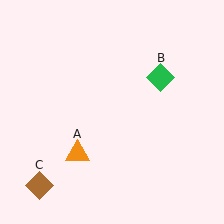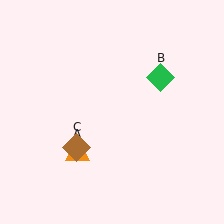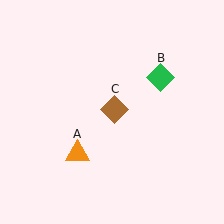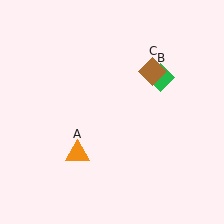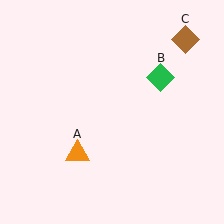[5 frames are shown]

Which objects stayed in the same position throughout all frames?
Orange triangle (object A) and green diamond (object B) remained stationary.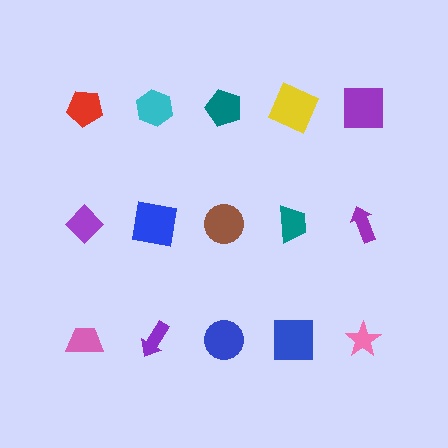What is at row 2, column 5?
A purple arrow.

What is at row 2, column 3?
A brown circle.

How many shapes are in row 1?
5 shapes.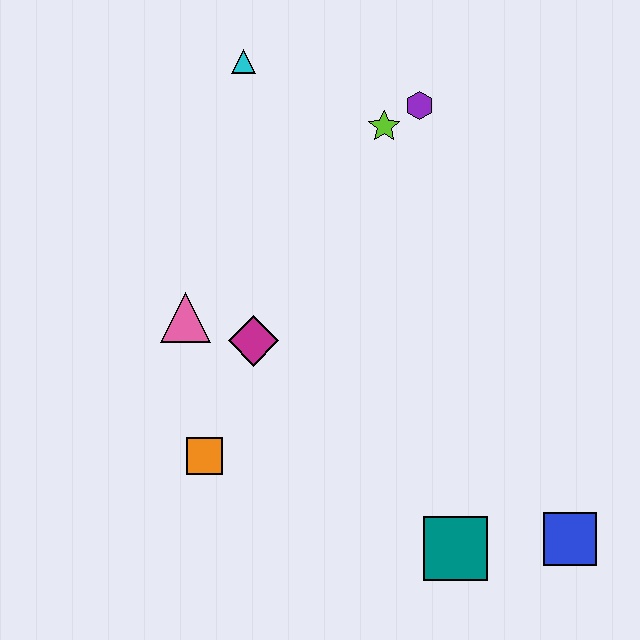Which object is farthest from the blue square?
The cyan triangle is farthest from the blue square.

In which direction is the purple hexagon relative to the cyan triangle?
The purple hexagon is to the right of the cyan triangle.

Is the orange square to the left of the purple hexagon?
Yes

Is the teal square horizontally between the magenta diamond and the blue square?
Yes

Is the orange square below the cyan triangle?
Yes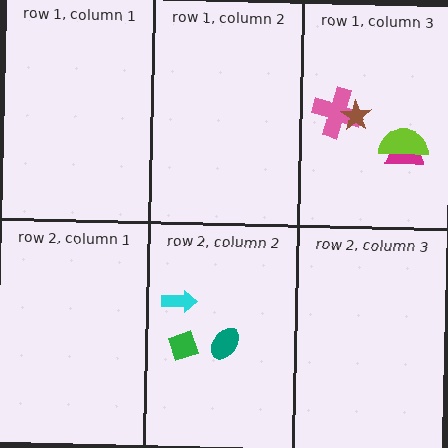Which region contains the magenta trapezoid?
The row 1, column 3 region.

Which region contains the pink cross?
The row 1, column 3 region.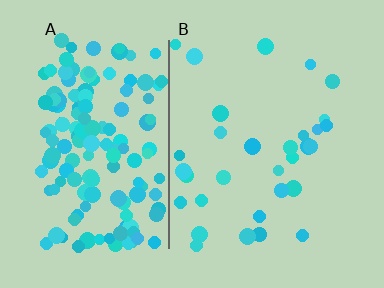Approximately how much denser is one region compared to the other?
Approximately 4.9× — region A over region B.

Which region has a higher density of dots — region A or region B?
A (the left).